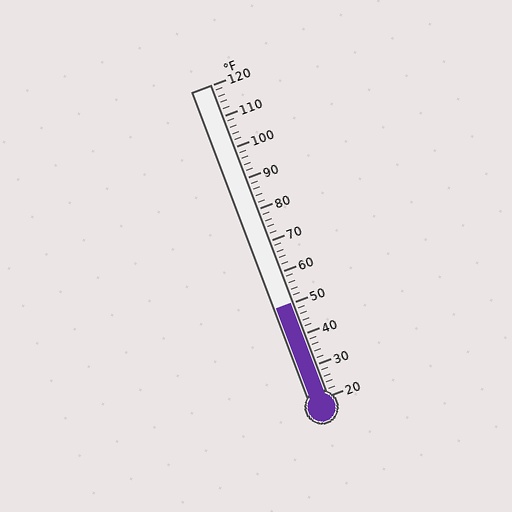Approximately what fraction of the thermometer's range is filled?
The thermometer is filled to approximately 30% of its range.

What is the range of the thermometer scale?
The thermometer scale ranges from 20°F to 120°F.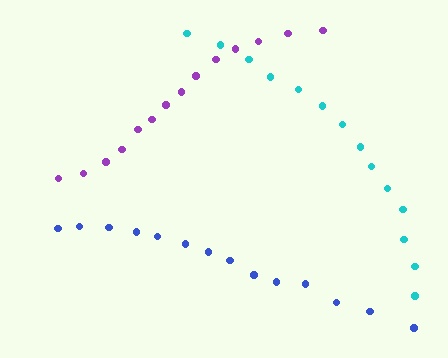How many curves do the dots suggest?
There are 3 distinct paths.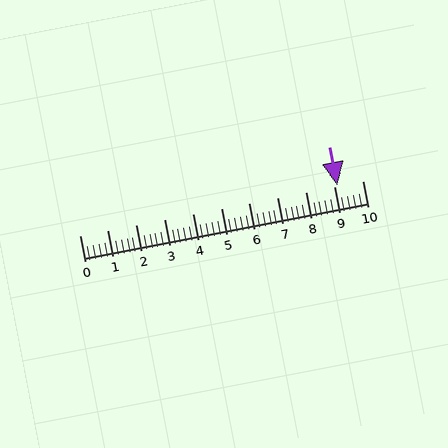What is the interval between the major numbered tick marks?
The major tick marks are spaced 1 units apart.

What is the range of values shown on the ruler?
The ruler shows values from 0 to 10.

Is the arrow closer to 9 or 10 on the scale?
The arrow is closer to 9.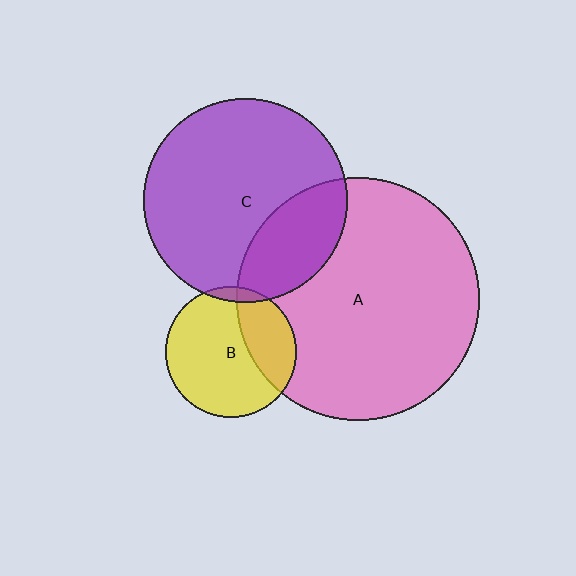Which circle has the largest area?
Circle A (pink).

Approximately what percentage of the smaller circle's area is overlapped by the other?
Approximately 5%.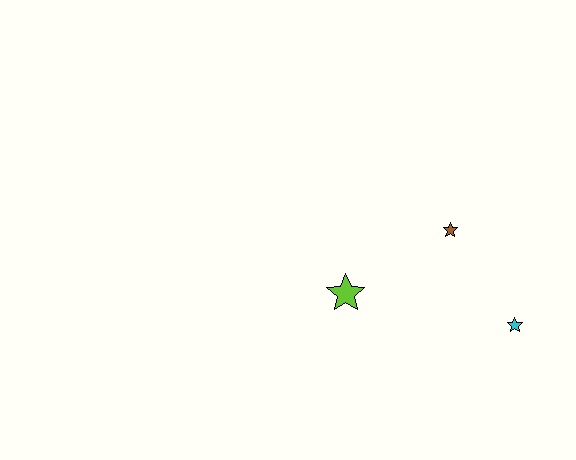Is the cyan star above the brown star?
No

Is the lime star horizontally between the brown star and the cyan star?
No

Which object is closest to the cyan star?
The brown star is closest to the cyan star.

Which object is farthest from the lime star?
The cyan star is farthest from the lime star.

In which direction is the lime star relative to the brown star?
The lime star is to the left of the brown star.